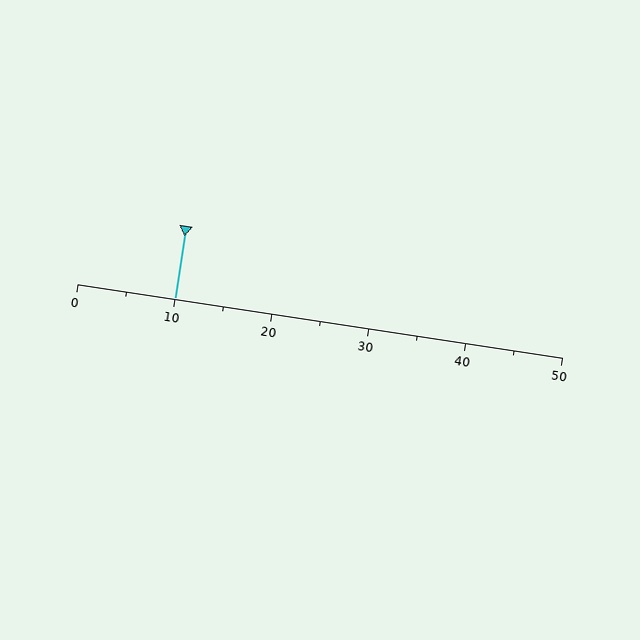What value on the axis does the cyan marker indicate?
The marker indicates approximately 10.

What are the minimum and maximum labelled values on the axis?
The axis runs from 0 to 50.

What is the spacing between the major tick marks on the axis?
The major ticks are spaced 10 apart.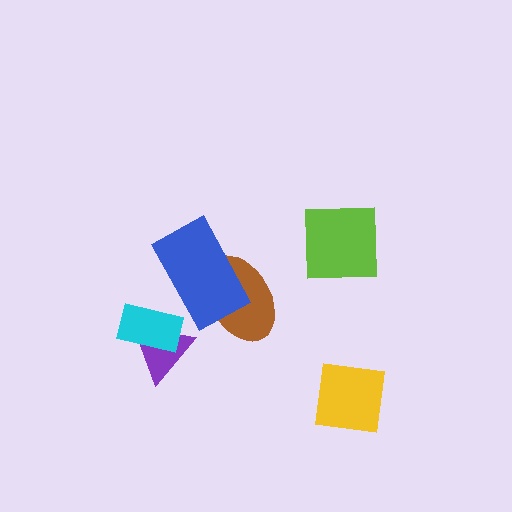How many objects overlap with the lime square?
0 objects overlap with the lime square.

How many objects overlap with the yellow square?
0 objects overlap with the yellow square.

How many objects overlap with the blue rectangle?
1 object overlaps with the blue rectangle.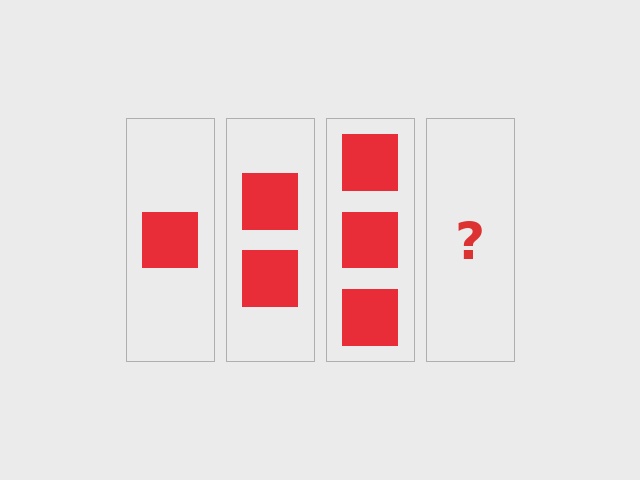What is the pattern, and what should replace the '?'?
The pattern is that each step adds one more square. The '?' should be 4 squares.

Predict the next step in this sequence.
The next step is 4 squares.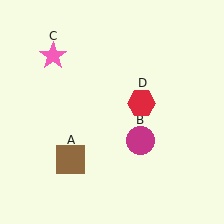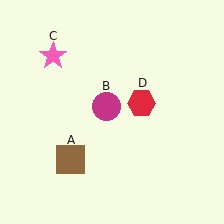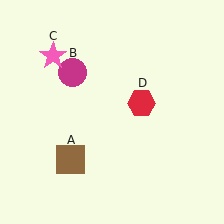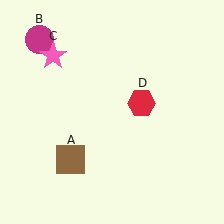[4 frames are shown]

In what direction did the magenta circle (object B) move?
The magenta circle (object B) moved up and to the left.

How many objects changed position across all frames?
1 object changed position: magenta circle (object B).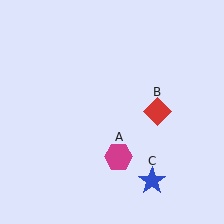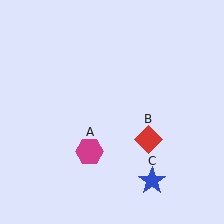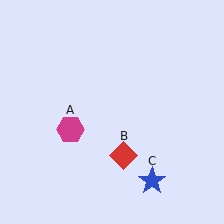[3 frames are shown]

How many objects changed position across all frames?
2 objects changed position: magenta hexagon (object A), red diamond (object B).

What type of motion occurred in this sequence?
The magenta hexagon (object A), red diamond (object B) rotated clockwise around the center of the scene.